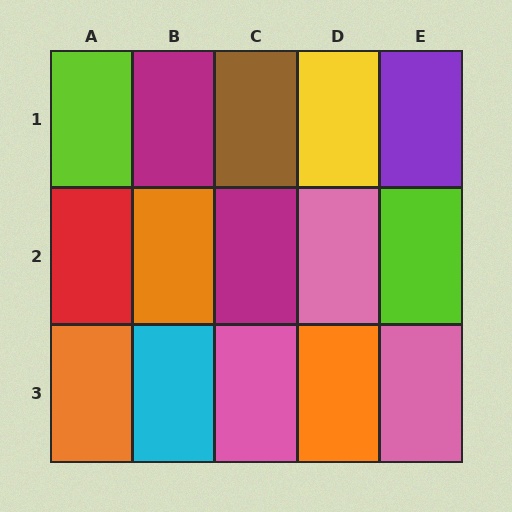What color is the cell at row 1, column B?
Magenta.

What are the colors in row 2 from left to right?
Red, orange, magenta, pink, lime.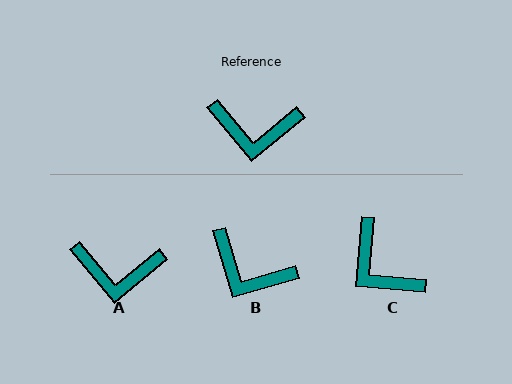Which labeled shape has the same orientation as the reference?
A.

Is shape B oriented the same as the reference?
No, it is off by about 23 degrees.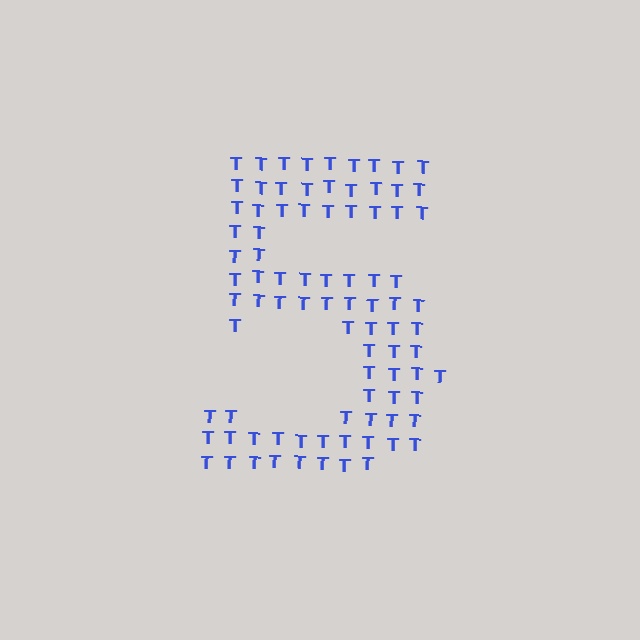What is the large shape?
The large shape is the digit 5.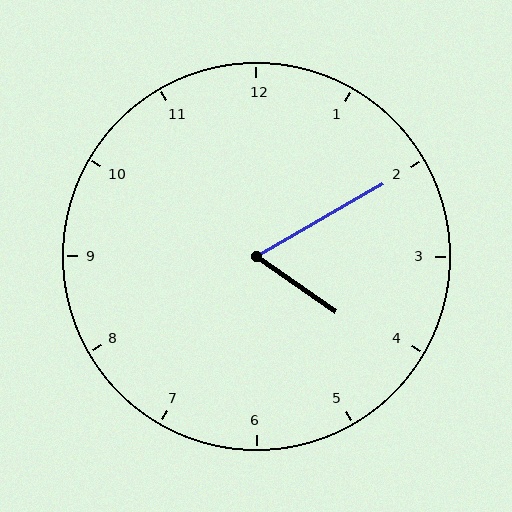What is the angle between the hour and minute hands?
Approximately 65 degrees.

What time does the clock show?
4:10.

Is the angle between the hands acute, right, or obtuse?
It is acute.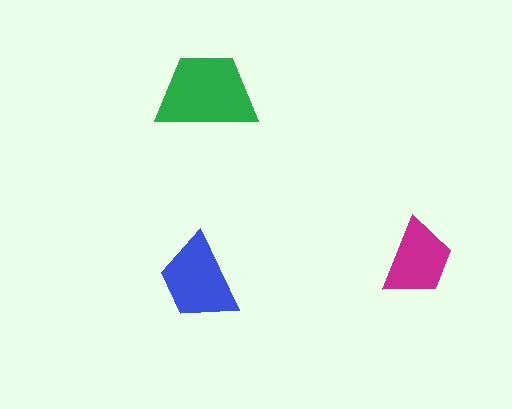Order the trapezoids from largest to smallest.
the green one, the blue one, the magenta one.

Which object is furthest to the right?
The magenta trapezoid is rightmost.